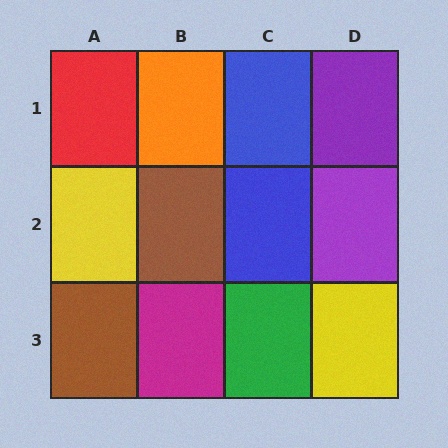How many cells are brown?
2 cells are brown.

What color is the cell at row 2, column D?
Purple.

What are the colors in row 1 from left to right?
Red, orange, blue, purple.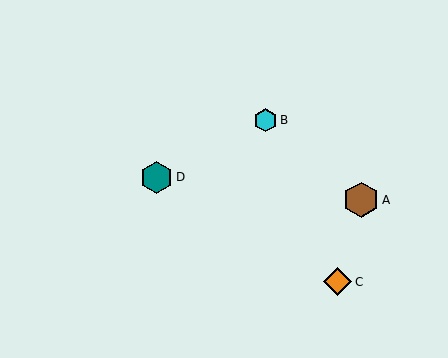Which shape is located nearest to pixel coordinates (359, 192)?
The brown hexagon (labeled A) at (361, 200) is nearest to that location.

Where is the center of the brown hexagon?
The center of the brown hexagon is at (361, 200).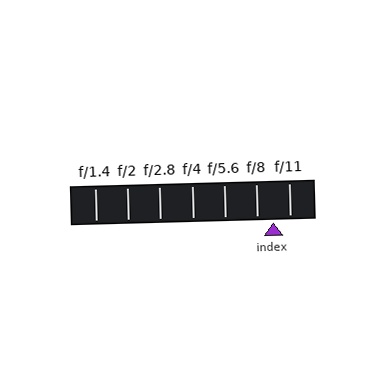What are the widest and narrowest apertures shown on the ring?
The widest aperture shown is f/1.4 and the narrowest is f/11.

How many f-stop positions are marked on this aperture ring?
There are 7 f-stop positions marked.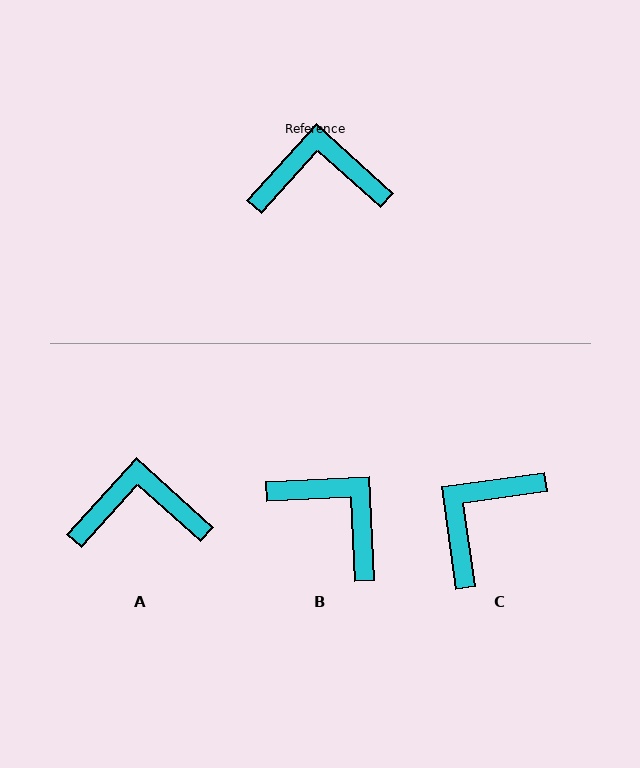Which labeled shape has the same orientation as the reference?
A.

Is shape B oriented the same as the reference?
No, it is off by about 45 degrees.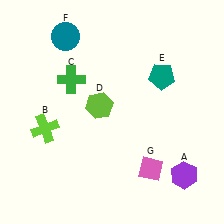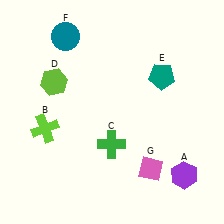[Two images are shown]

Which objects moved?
The objects that moved are: the green cross (C), the lime hexagon (D).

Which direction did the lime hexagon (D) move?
The lime hexagon (D) moved left.